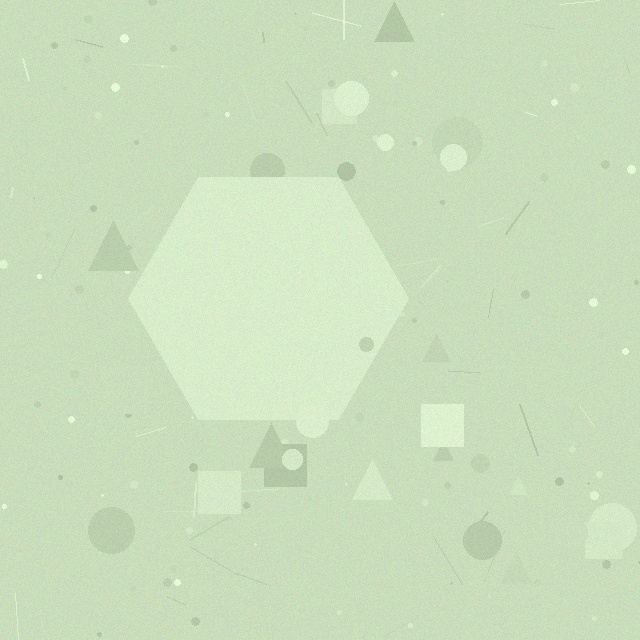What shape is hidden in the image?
A hexagon is hidden in the image.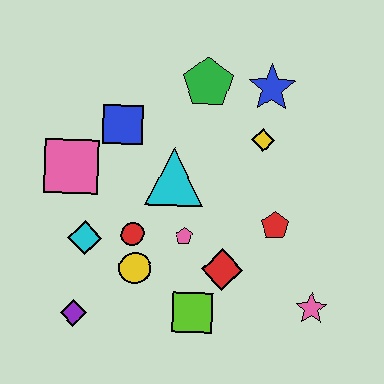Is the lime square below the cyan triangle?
Yes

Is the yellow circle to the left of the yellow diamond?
Yes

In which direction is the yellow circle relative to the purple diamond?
The yellow circle is to the right of the purple diamond.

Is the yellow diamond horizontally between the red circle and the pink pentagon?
No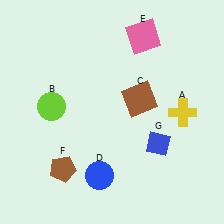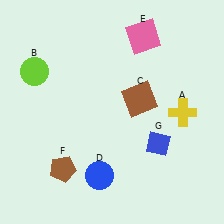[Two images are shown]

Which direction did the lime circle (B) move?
The lime circle (B) moved up.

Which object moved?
The lime circle (B) moved up.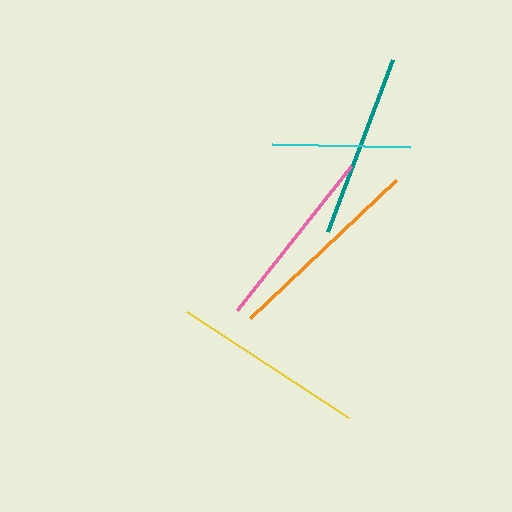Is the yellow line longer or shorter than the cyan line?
The yellow line is longer than the cyan line.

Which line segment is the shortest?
The cyan line is the shortest at approximately 139 pixels.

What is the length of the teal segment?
The teal segment is approximately 184 pixels long.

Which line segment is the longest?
The orange line is the longest at approximately 201 pixels.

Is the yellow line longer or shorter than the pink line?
The yellow line is longer than the pink line.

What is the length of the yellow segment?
The yellow segment is approximately 194 pixels long.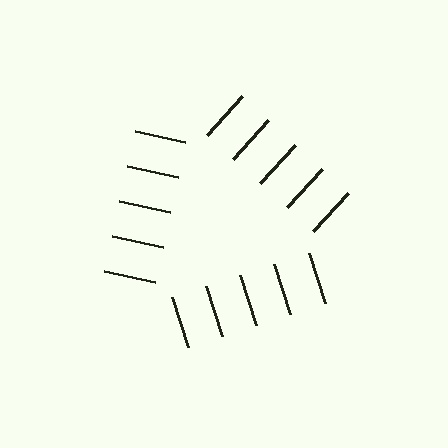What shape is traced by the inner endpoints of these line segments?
An illusory triangle — the line segments terminate on its edges but no continuous stroke is drawn.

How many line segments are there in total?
15 — 5 along each of the 3 edges.